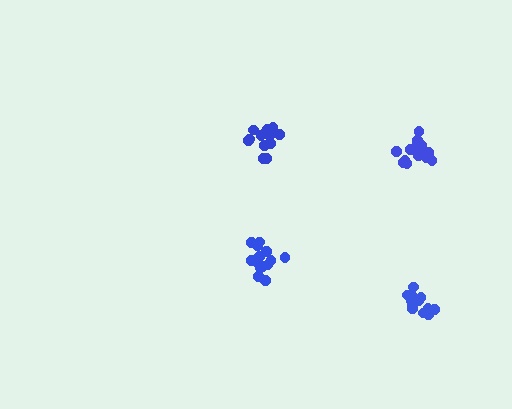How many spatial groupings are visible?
There are 4 spatial groupings.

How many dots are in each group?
Group 1: 15 dots, Group 2: 13 dots, Group 3: 13 dots, Group 4: 16 dots (57 total).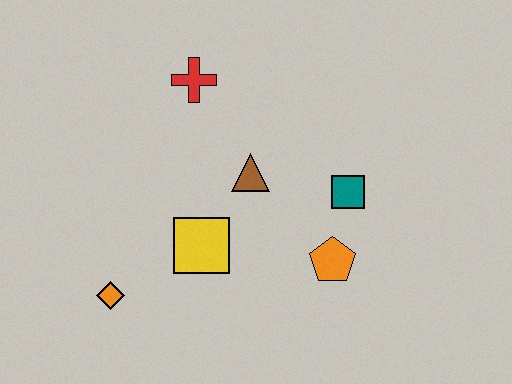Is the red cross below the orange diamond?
No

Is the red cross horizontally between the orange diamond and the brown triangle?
Yes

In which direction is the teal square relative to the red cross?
The teal square is to the right of the red cross.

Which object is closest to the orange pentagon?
The teal square is closest to the orange pentagon.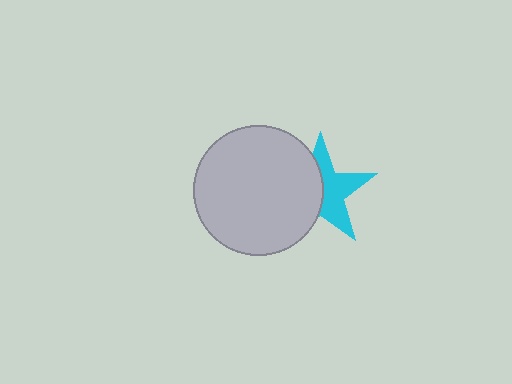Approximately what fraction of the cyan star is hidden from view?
Roughly 49% of the cyan star is hidden behind the light gray circle.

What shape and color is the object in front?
The object in front is a light gray circle.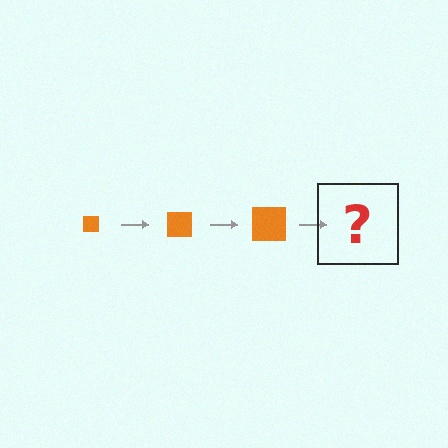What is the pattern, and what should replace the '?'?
The pattern is that the square gets progressively larger each step. The '?' should be an orange square, larger than the previous one.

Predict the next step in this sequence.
The next step is an orange square, larger than the previous one.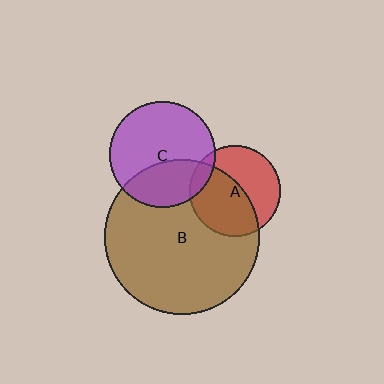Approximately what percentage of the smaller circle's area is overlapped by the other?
Approximately 55%.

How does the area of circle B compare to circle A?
Approximately 2.9 times.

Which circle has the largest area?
Circle B (brown).